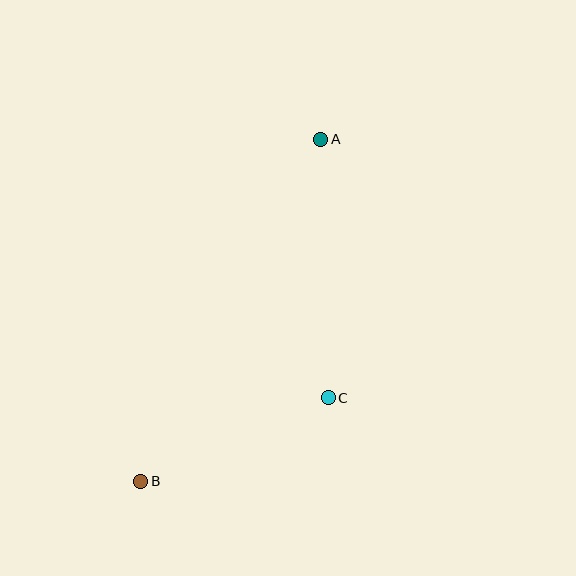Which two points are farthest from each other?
Points A and B are farthest from each other.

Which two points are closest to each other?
Points B and C are closest to each other.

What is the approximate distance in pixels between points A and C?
The distance between A and C is approximately 259 pixels.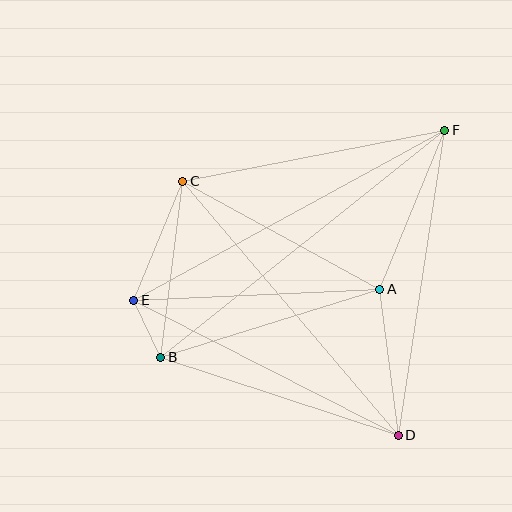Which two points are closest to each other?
Points B and E are closest to each other.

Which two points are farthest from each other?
Points B and F are farthest from each other.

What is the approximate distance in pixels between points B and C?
The distance between B and C is approximately 177 pixels.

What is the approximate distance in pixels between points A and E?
The distance between A and E is approximately 246 pixels.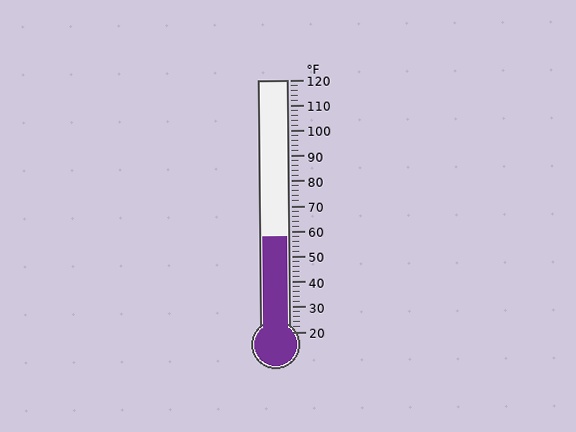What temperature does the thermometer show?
The thermometer shows approximately 58°F.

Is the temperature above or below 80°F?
The temperature is below 80°F.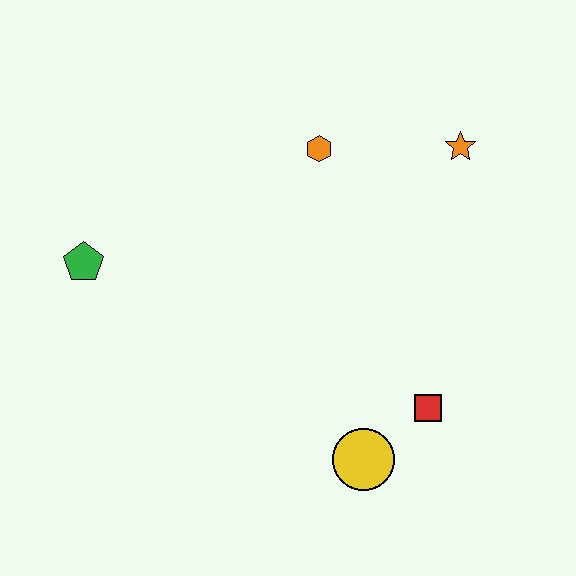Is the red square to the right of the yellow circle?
Yes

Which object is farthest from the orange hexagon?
The yellow circle is farthest from the orange hexagon.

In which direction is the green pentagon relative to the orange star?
The green pentagon is to the left of the orange star.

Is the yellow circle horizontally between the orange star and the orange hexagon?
Yes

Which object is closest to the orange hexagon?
The orange star is closest to the orange hexagon.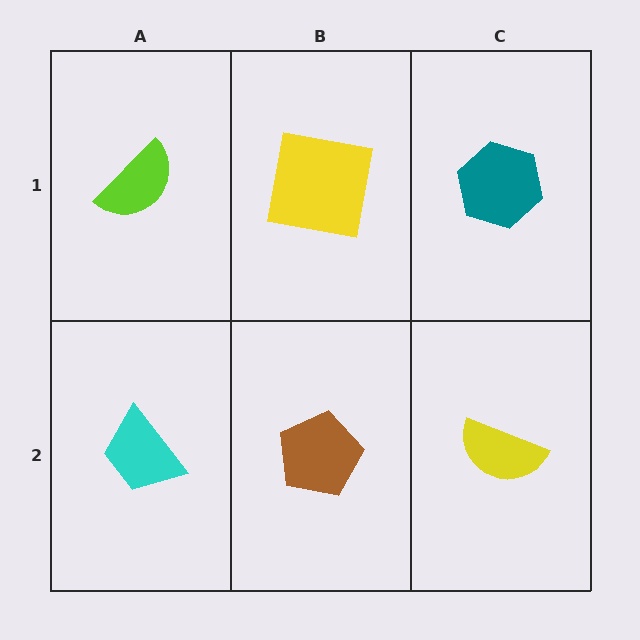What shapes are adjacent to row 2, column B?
A yellow square (row 1, column B), a cyan trapezoid (row 2, column A), a yellow semicircle (row 2, column C).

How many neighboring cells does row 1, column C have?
2.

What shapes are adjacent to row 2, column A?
A lime semicircle (row 1, column A), a brown pentagon (row 2, column B).